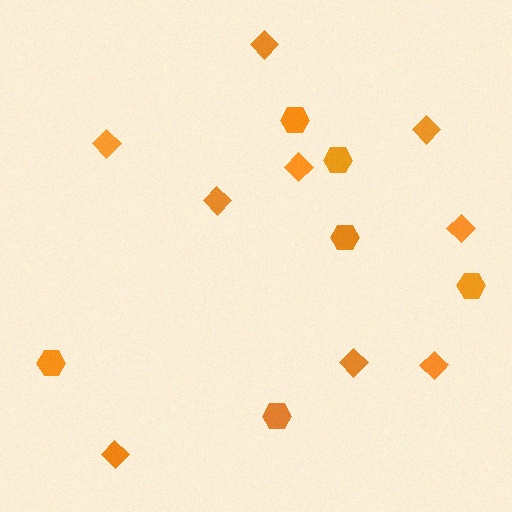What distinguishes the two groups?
There are 2 groups: one group of diamonds (9) and one group of hexagons (6).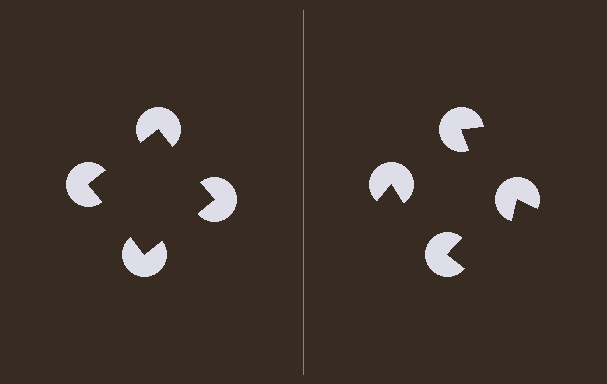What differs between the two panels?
The pac-man discs are positioned identically on both sides; only the wedge orientations differ. On the left they align to a square; on the right they are misaligned.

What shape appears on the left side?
An illusory square.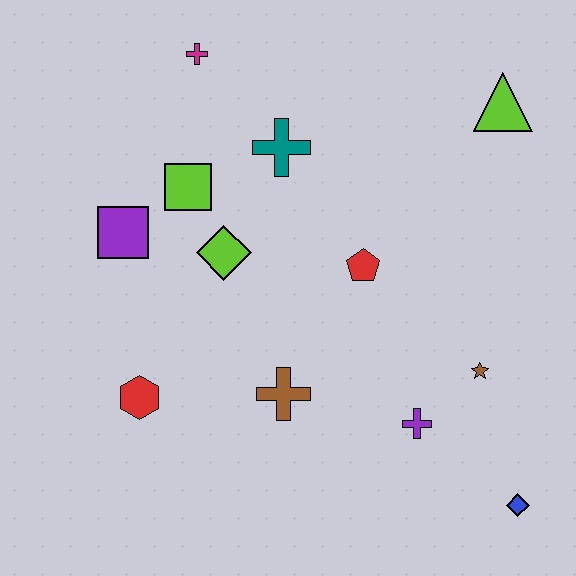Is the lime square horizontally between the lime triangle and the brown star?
No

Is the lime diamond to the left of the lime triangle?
Yes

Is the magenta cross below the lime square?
No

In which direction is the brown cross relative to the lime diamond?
The brown cross is below the lime diamond.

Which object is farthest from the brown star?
The magenta cross is farthest from the brown star.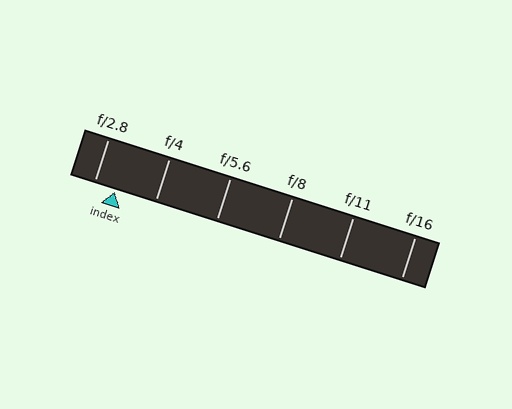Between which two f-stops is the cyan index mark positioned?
The index mark is between f/2.8 and f/4.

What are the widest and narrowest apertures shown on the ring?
The widest aperture shown is f/2.8 and the narrowest is f/16.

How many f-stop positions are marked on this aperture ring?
There are 6 f-stop positions marked.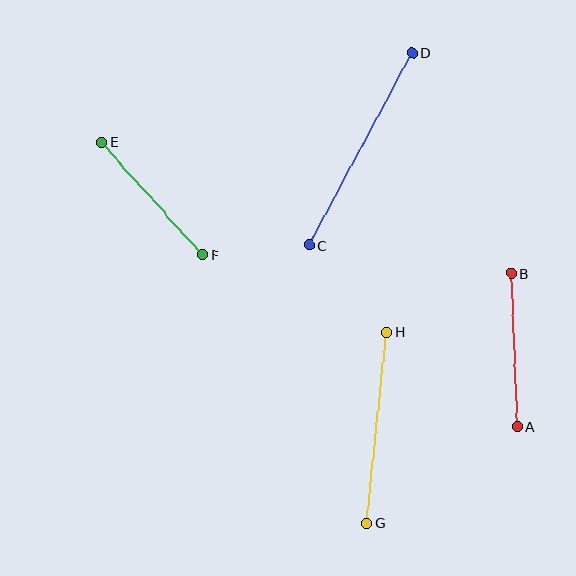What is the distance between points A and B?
The distance is approximately 153 pixels.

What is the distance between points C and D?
The distance is approximately 218 pixels.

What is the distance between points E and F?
The distance is approximately 151 pixels.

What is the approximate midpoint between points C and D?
The midpoint is at approximately (361, 149) pixels.